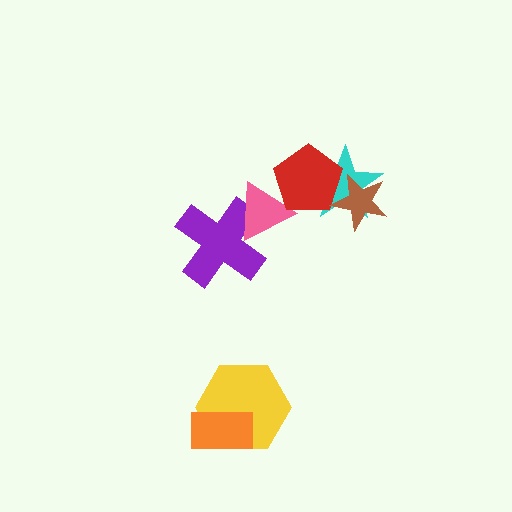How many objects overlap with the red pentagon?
3 objects overlap with the red pentagon.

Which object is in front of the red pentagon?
The brown star is in front of the red pentagon.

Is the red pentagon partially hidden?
Yes, it is partially covered by another shape.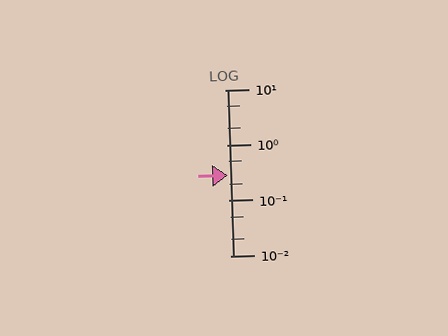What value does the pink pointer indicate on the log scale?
The pointer indicates approximately 0.29.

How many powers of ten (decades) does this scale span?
The scale spans 3 decades, from 0.01 to 10.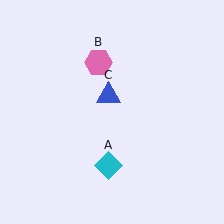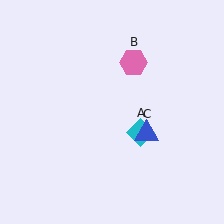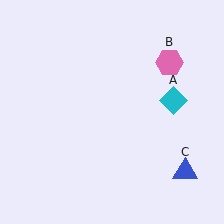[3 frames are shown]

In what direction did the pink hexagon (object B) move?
The pink hexagon (object B) moved right.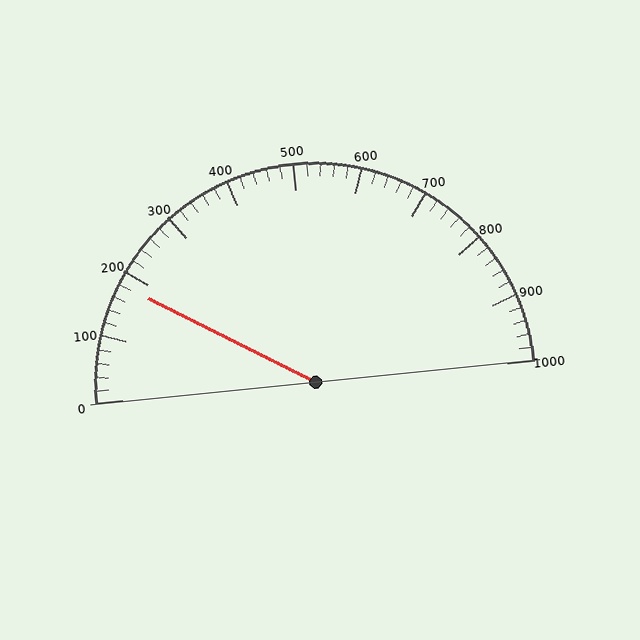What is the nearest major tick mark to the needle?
The nearest major tick mark is 200.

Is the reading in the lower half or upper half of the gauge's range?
The reading is in the lower half of the range (0 to 1000).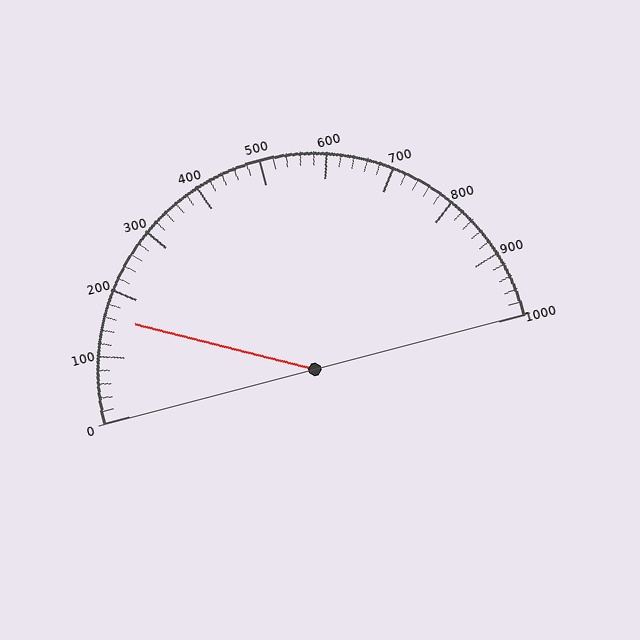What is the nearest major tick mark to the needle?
The nearest major tick mark is 200.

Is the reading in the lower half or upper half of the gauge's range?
The reading is in the lower half of the range (0 to 1000).